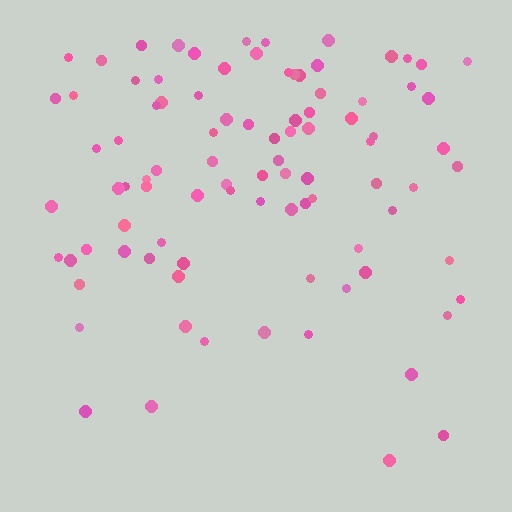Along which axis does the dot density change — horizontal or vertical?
Vertical.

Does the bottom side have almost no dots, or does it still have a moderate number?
Still a moderate number, just noticeably fewer than the top.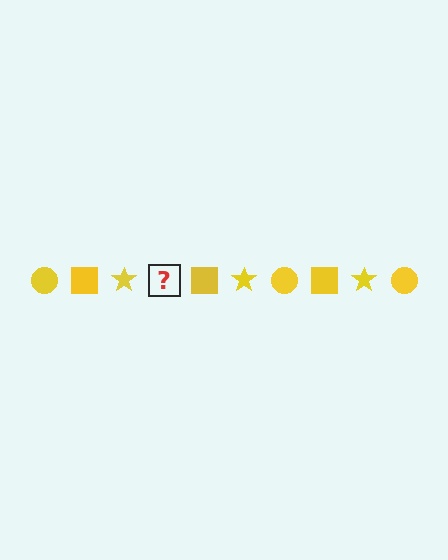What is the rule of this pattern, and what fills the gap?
The rule is that the pattern cycles through circle, square, star shapes in yellow. The gap should be filled with a yellow circle.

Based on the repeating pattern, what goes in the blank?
The blank should be a yellow circle.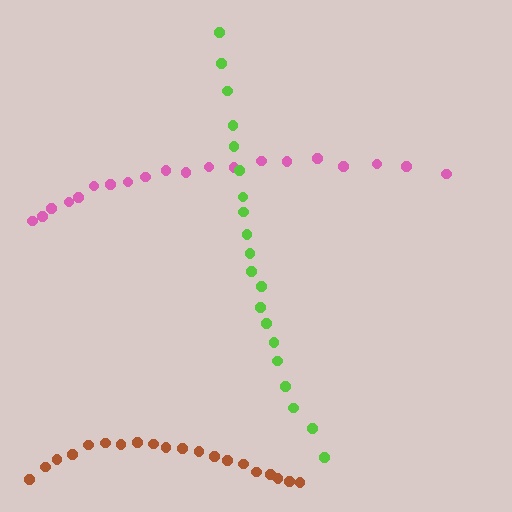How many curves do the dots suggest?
There are 3 distinct paths.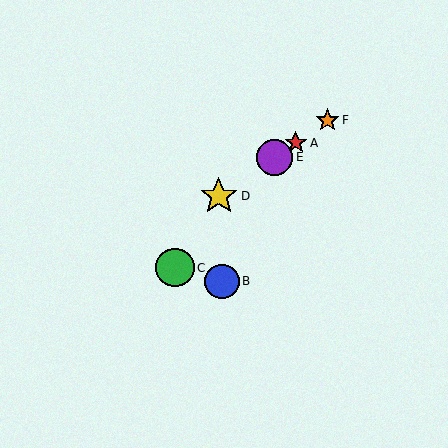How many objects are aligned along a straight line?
4 objects (A, D, E, F) are aligned along a straight line.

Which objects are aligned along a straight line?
Objects A, D, E, F are aligned along a straight line.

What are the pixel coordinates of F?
Object F is at (328, 120).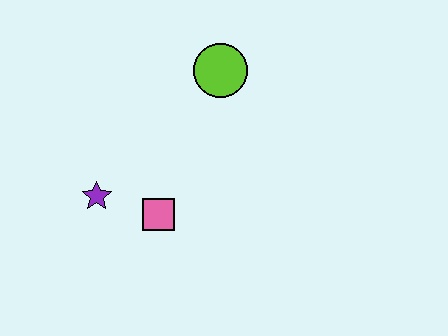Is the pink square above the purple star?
No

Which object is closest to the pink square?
The purple star is closest to the pink square.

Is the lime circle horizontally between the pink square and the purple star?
No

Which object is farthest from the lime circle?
The purple star is farthest from the lime circle.